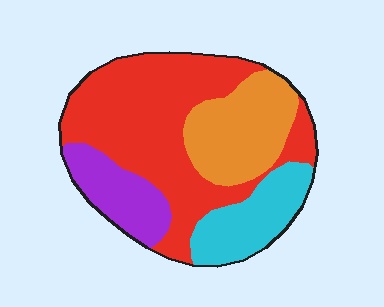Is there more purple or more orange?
Orange.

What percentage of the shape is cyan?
Cyan takes up less than a sixth of the shape.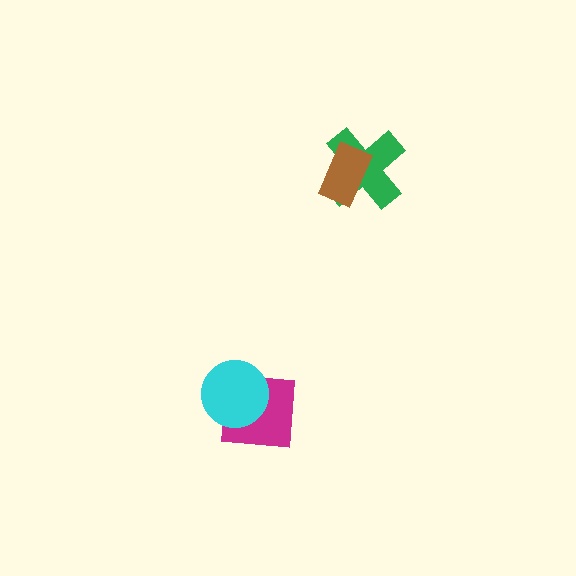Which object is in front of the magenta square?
The cyan circle is in front of the magenta square.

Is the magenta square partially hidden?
Yes, it is partially covered by another shape.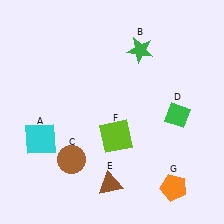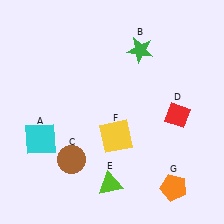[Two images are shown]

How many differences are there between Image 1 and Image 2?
There are 3 differences between the two images.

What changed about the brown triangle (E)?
In Image 1, E is brown. In Image 2, it changed to lime.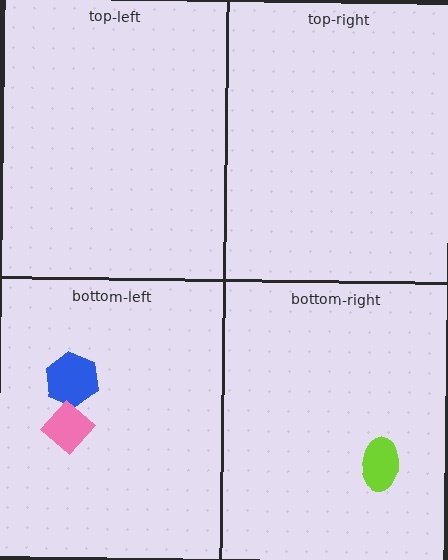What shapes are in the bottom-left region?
The blue hexagon, the pink diamond.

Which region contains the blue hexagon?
The bottom-left region.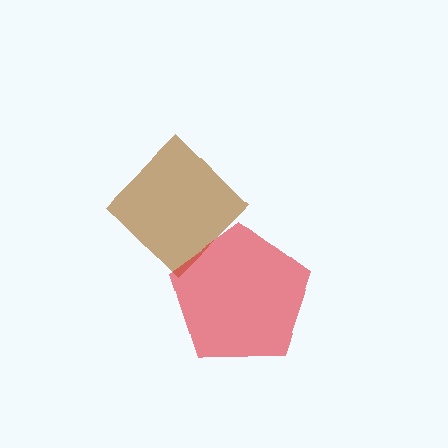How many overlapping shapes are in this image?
There are 2 overlapping shapes in the image.